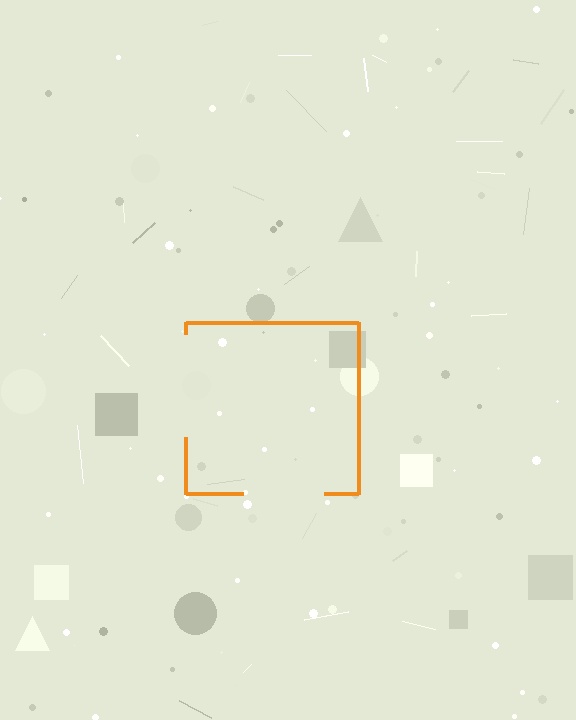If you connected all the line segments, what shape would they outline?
They would outline a square.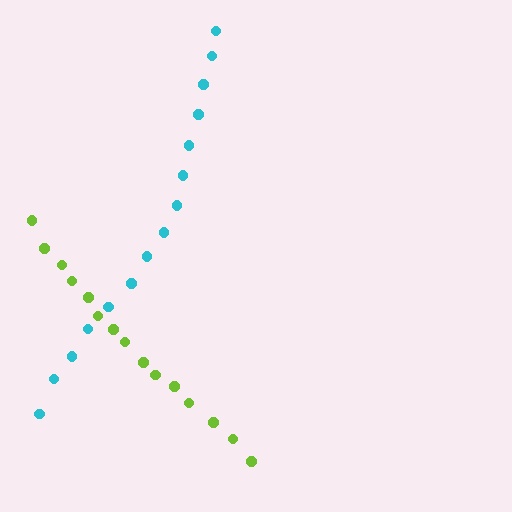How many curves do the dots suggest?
There are 2 distinct paths.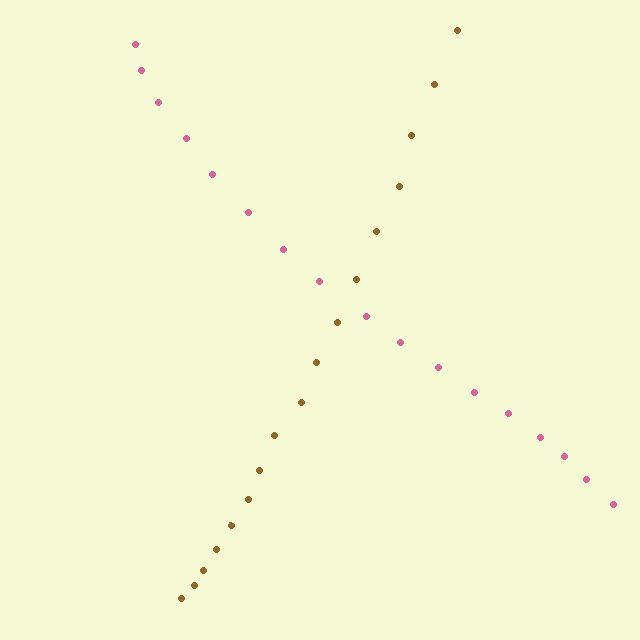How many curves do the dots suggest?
There are 2 distinct paths.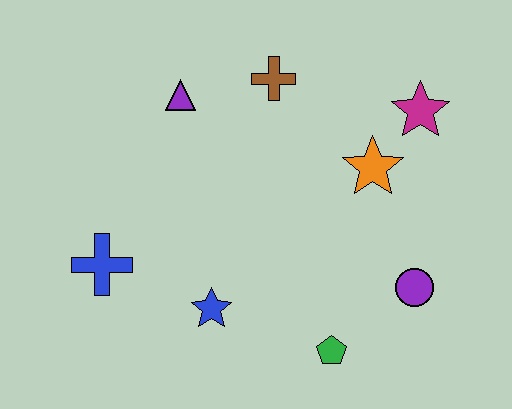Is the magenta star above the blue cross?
Yes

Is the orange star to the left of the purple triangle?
No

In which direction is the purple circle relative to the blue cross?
The purple circle is to the right of the blue cross.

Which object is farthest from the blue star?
The magenta star is farthest from the blue star.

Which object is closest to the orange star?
The magenta star is closest to the orange star.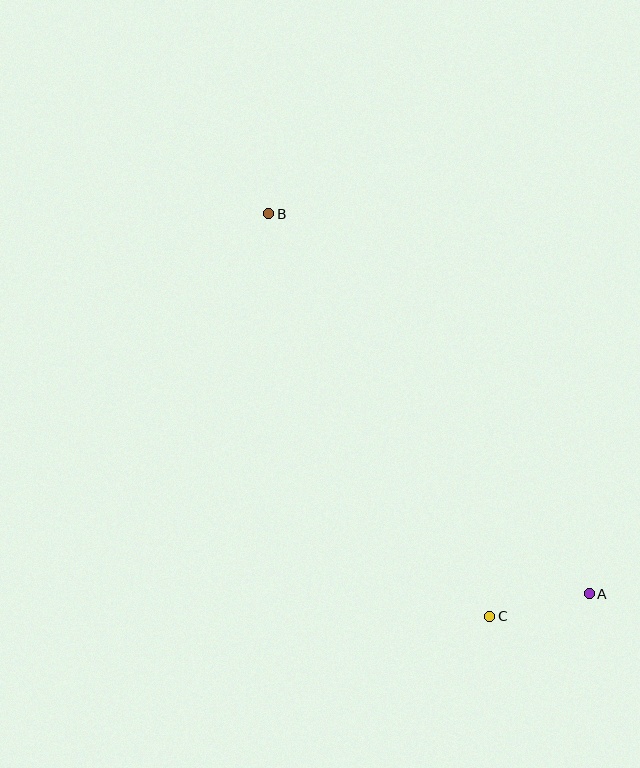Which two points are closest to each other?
Points A and C are closest to each other.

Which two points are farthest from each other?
Points A and B are farthest from each other.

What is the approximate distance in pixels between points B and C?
The distance between B and C is approximately 459 pixels.